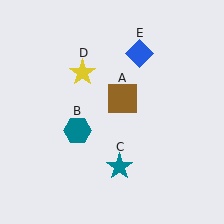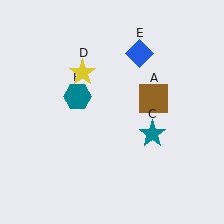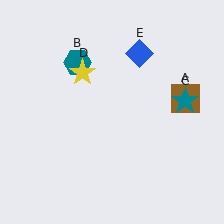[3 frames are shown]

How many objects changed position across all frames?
3 objects changed position: brown square (object A), teal hexagon (object B), teal star (object C).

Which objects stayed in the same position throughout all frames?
Yellow star (object D) and blue diamond (object E) remained stationary.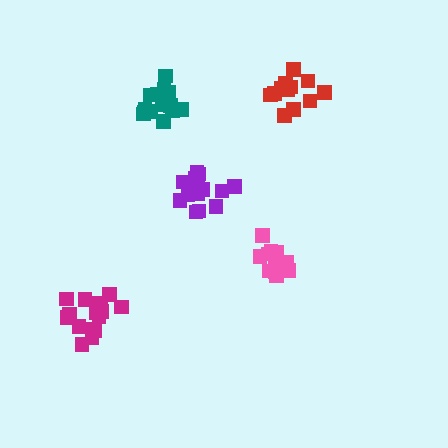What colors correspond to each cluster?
The clusters are colored: magenta, pink, teal, purple, red.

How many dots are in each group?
Group 1: 16 dots, Group 2: 11 dots, Group 3: 14 dots, Group 4: 16 dots, Group 5: 12 dots (69 total).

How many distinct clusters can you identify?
There are 5 distinct clusters.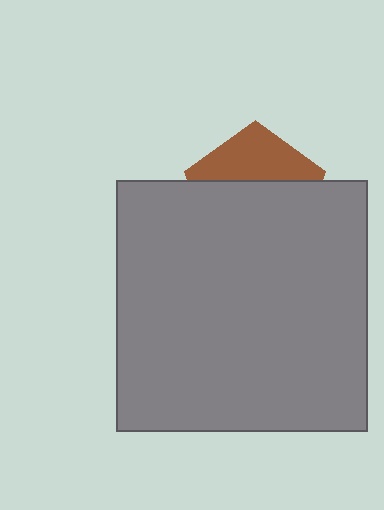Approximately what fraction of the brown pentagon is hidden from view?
Roughly 64% of the brown pentagon is hidden behind the gray square.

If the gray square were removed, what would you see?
You would see the complete brown pentagon.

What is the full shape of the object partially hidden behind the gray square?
The partially hidden object is a brown pentagon.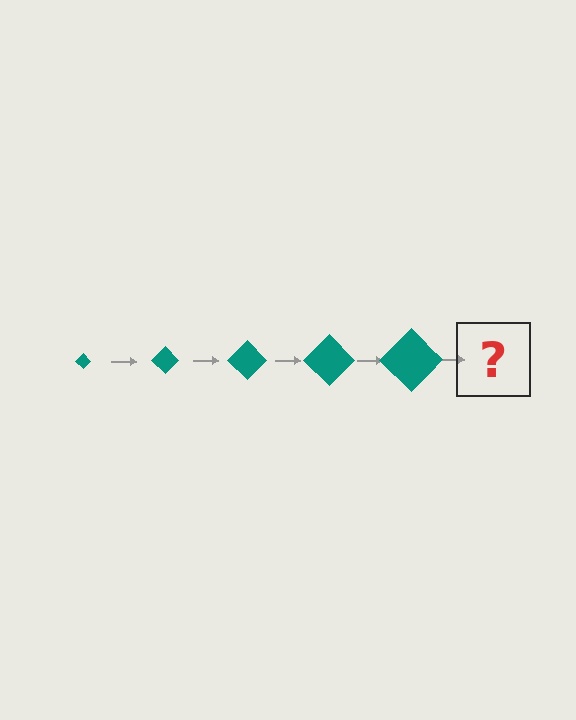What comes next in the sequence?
The next element should be a teal diamond, larger than the previous one.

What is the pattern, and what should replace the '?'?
The pattern is that the diamond gets progressively larger each step. The '?' should be a teal diamond, larger than the previous one.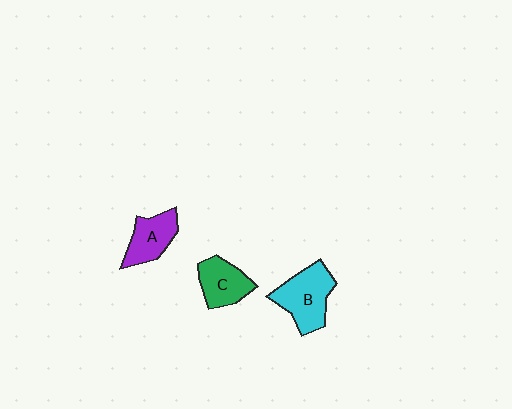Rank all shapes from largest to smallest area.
From largest to smallest: B (cyan), C (green), A (purple).